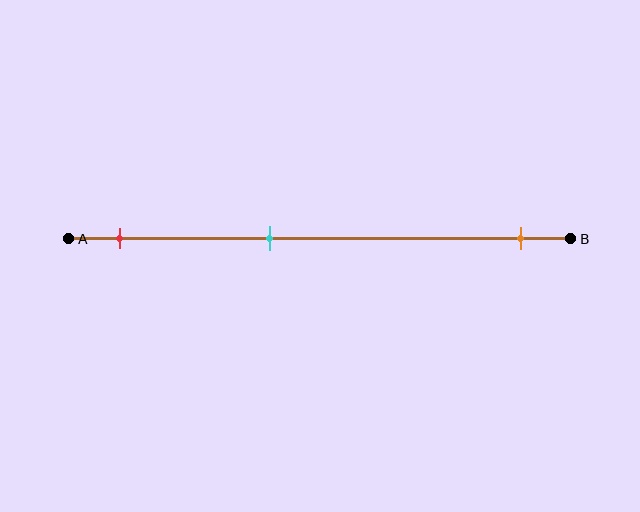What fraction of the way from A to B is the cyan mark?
The cyan mark is approximately 40% (0.4) of the way from A to B.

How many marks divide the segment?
There are 3 marks dividing the segment.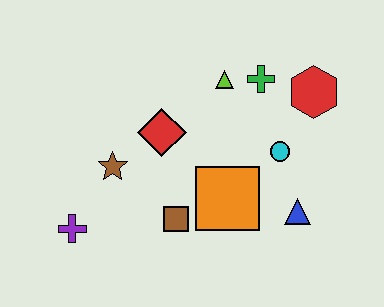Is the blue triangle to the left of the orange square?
No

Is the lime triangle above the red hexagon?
Yes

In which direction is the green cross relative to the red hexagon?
The green cross is to the left of the red hexagon.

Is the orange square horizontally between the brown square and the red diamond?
No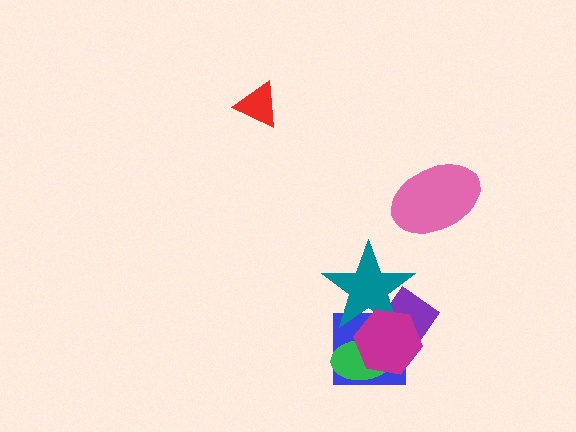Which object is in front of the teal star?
The magenta hexagon is in front of the teal star.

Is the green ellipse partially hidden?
Yes, it is partially covered by another shape.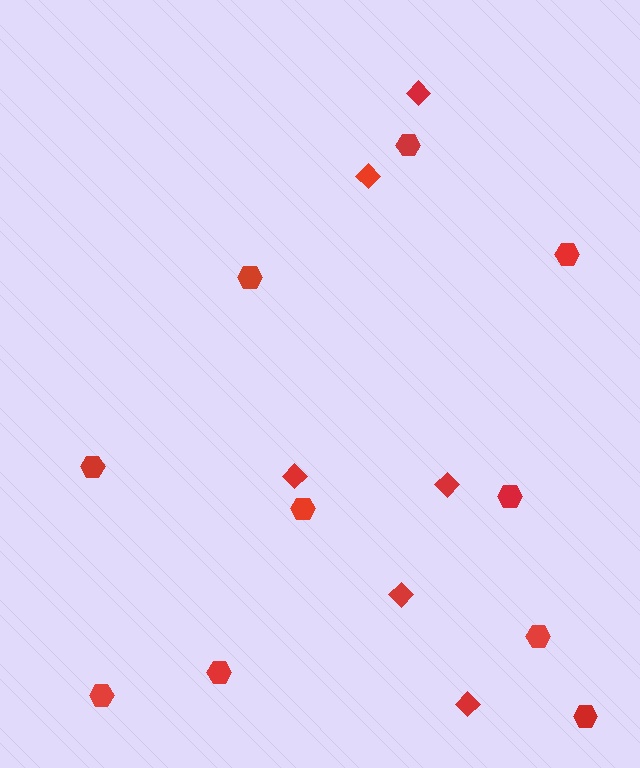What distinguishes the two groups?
There are 2 groups: one group of hexagons (10) and one group of diamonds (6).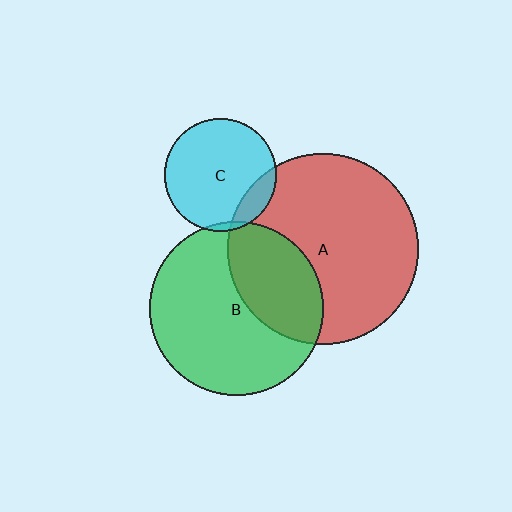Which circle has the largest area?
Circle A (red).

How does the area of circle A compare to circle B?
Approximately 1.2 times.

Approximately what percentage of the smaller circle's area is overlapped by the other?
Approximately 15%.